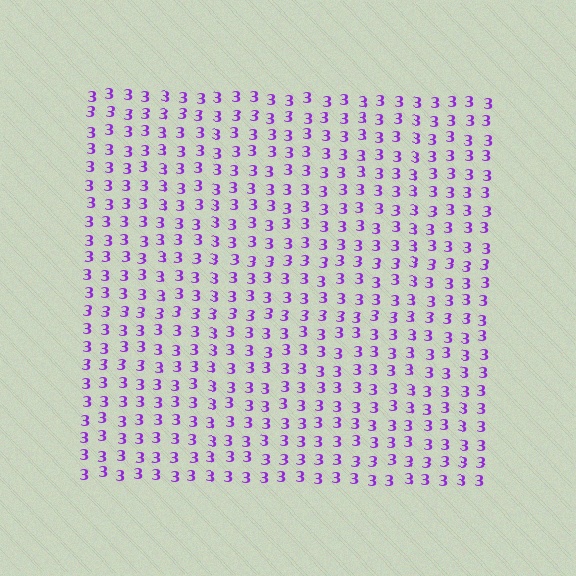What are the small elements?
The small elements are digit 3's.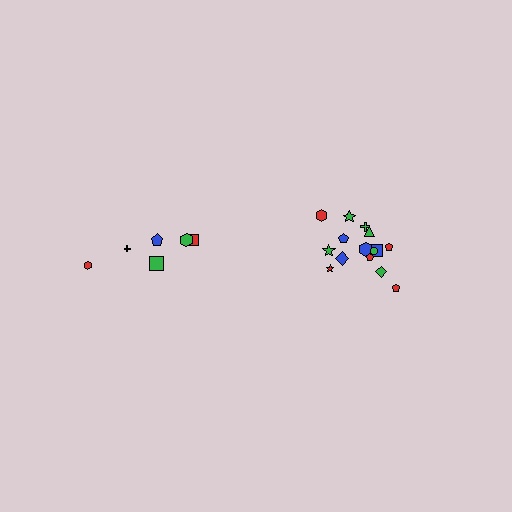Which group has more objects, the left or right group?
The right group.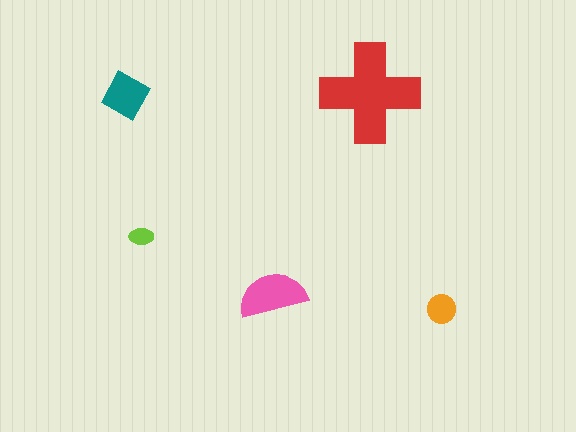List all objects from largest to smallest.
The red cross, the pink semicircle, the teal square, the orange circle, the lime ellipse.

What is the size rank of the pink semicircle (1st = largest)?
2nd.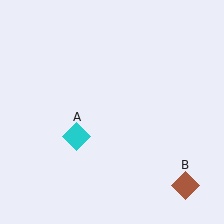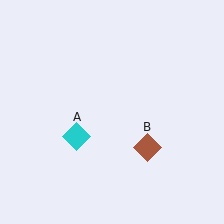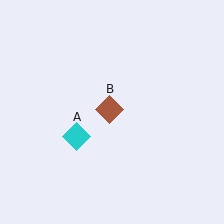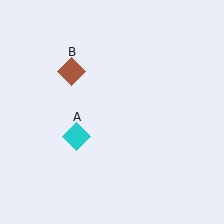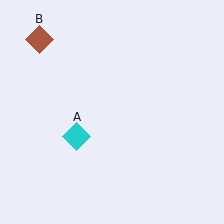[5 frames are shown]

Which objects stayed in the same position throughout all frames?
Cyan diamond (object A) remained stationary.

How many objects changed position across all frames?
1 object changed position: brown diamond (object B).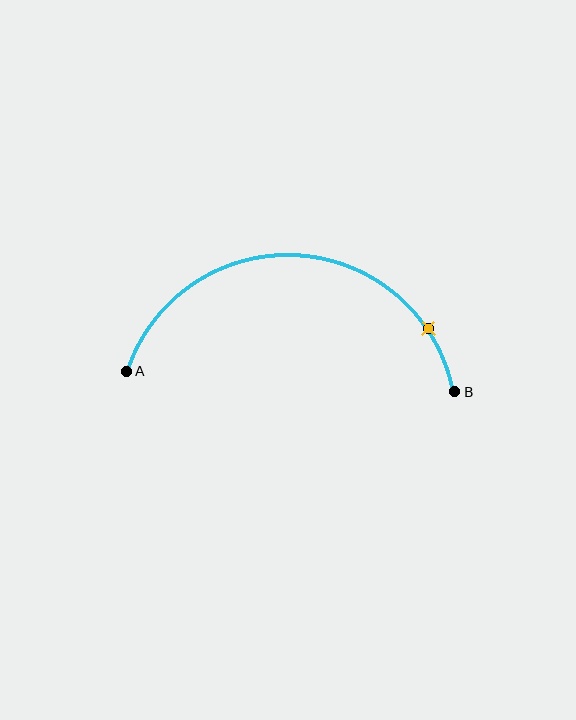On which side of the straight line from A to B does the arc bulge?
The arc bulges above the straight line connecting A and B.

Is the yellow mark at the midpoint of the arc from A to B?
No. The yellow mark lies on the arc but is closer to endpoint B. The arc midpoint would be at the point on the curve equidistant along the arc from both A and B.